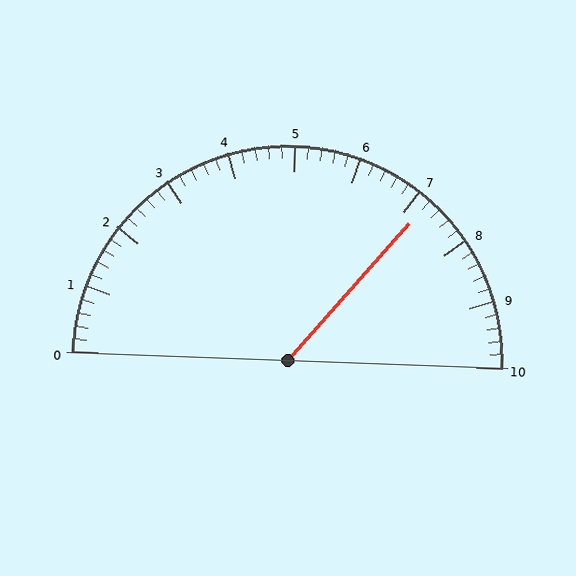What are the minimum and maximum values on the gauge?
The gauge ranges from 0 to 10.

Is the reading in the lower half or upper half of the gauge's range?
The reading is in the upper half of the range (0 to 10).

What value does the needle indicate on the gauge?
The needle indicates approximately 7.2.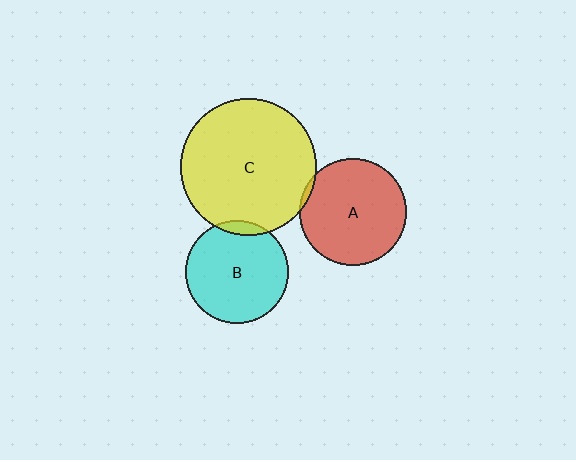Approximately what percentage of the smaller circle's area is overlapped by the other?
Approximately 5%.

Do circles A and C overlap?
Yes.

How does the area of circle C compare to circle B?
Approximately 1.8 times.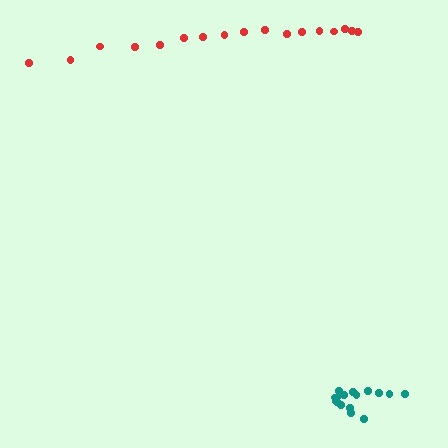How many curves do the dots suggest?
There are 2 distinct paths.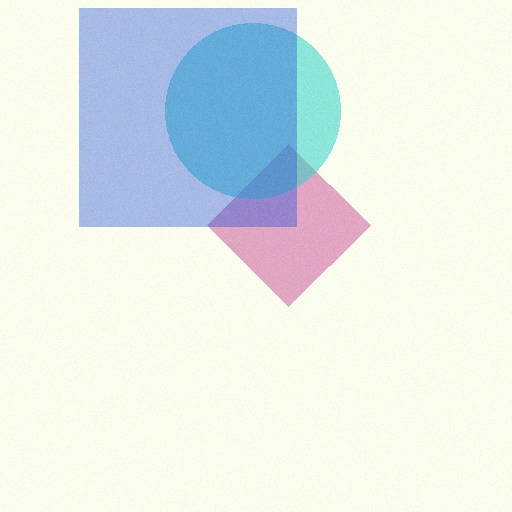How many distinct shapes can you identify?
There are 3 distinct shapes: a magenta diamond, a cyan circle, a blue square.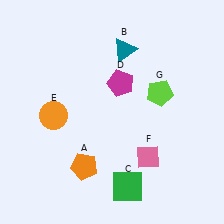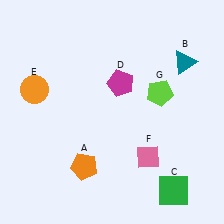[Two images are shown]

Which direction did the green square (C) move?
The green square (C) moved right.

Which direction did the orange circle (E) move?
The orange circle (E) moved up.